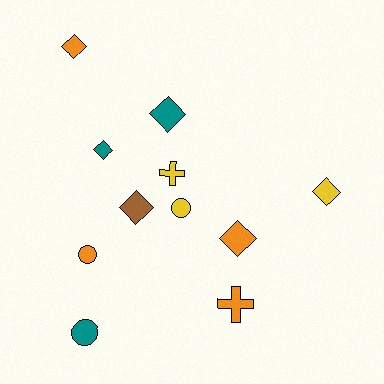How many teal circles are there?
There is 1 teal circle.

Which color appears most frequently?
Orange, with 4 objects.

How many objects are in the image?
There are 11 objects.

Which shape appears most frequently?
Diamond, with 6 objects.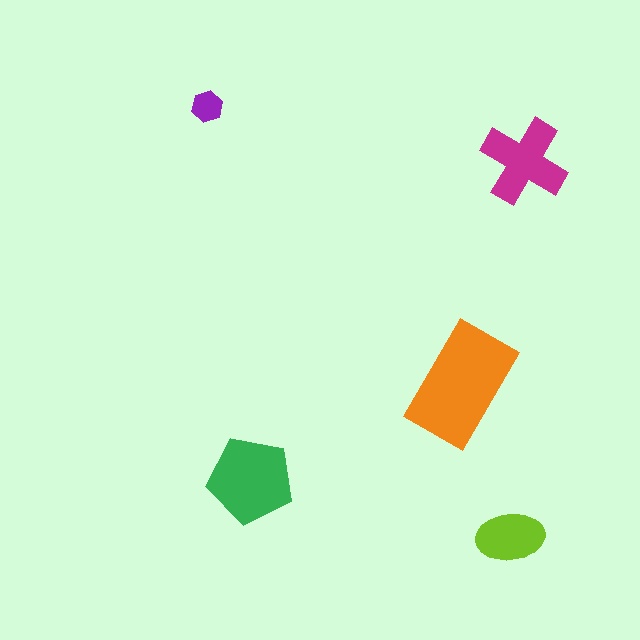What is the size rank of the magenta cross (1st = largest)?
3rd.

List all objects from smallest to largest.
The purple hexagon, the lime ellipse, the magenta cross, the green pentagon, the orange rectangle.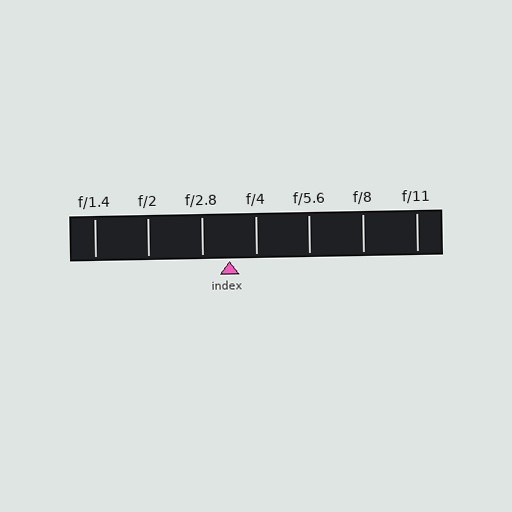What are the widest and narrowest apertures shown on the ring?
The widest aperture shown is f/1.4 and the narrowest is f/11.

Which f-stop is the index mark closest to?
The index mark is closest to f/2.8.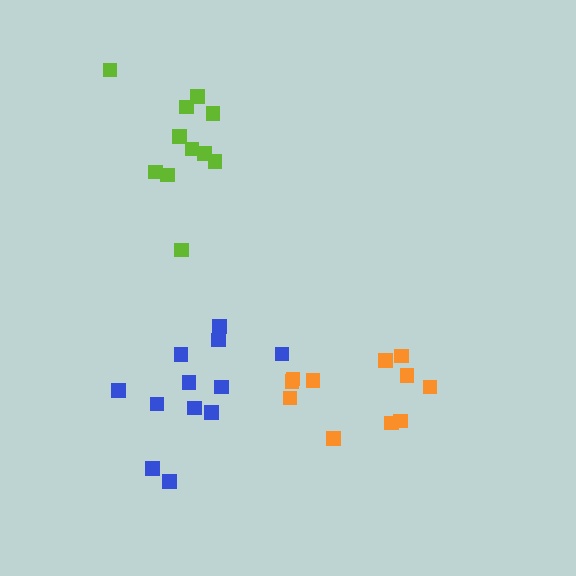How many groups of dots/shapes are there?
There are 3 groups.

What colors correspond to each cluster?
The clusters are colored: lime, orange, blue.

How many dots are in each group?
Group 1: 11 dots, Group 2: 11 dots, Group 3: 12 dots (34 total).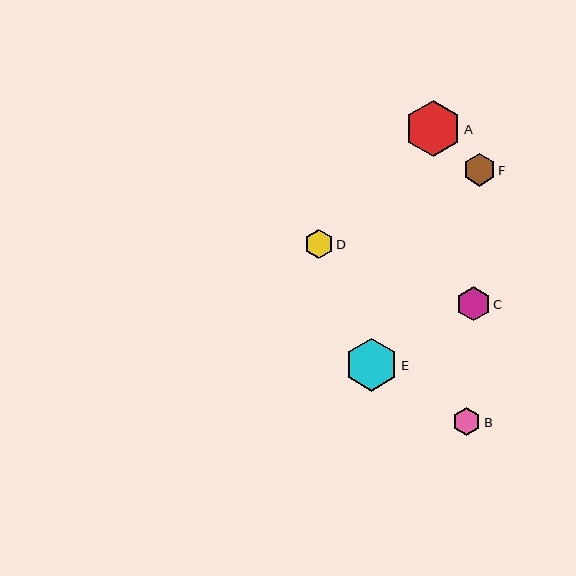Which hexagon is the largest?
Hexagon A is the largest with a size of approximately 56 pixels.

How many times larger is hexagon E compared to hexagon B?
Hexagon E is approximately 1.9 times the size of hexagon B.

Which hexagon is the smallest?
Hexagon B is the smallest with a size of approximately 28 pixels.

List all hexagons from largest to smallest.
From largest to smallest: A, E, C, F, D, B.